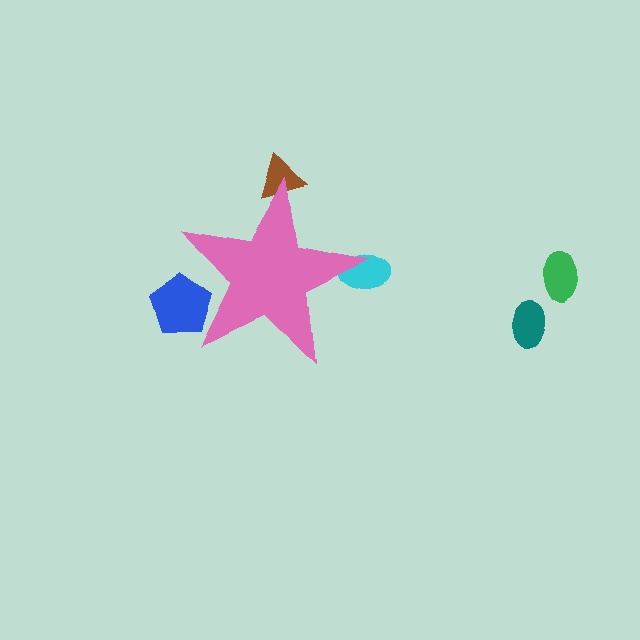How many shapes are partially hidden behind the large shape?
3 shapes are partially hidden.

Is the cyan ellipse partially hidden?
Yes, the cyan ellipse is partially hidden behind the pink star.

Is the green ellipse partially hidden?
No, the green ellipse is fully visible.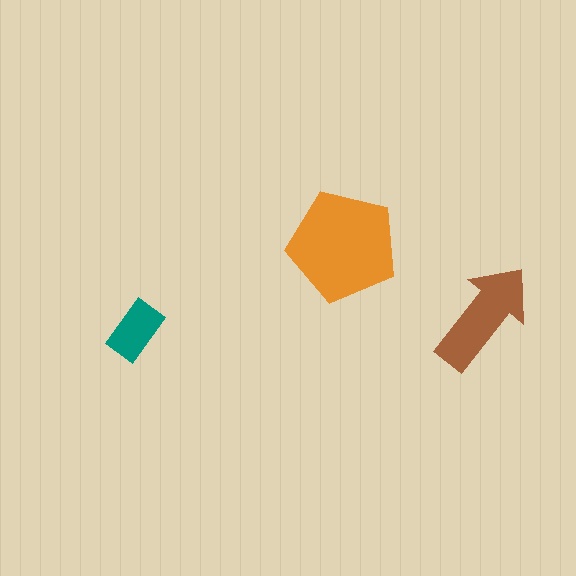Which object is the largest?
The orange pentagon.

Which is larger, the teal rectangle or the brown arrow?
The brown arrow.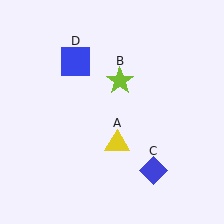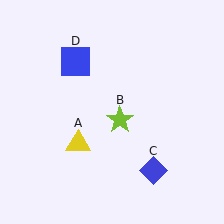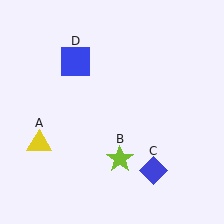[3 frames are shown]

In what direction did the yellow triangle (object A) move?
The yellow triangle (object A) moved left.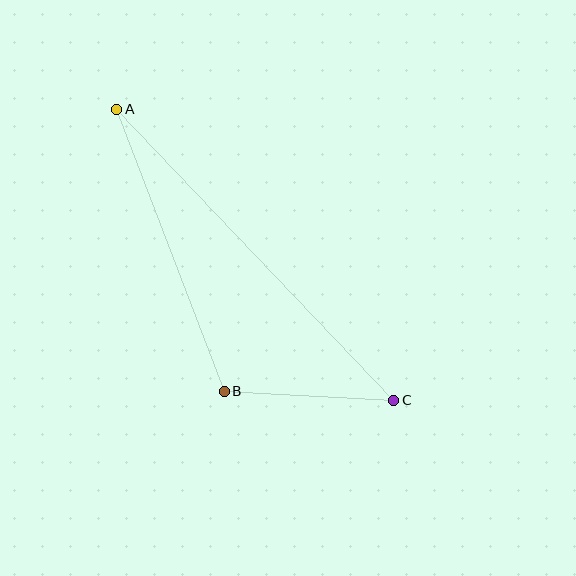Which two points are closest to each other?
Points B and C are closest to each other.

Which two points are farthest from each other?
Points A and C are farthest from each other.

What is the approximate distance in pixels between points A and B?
The distance between A and B is approximately 302 pixels.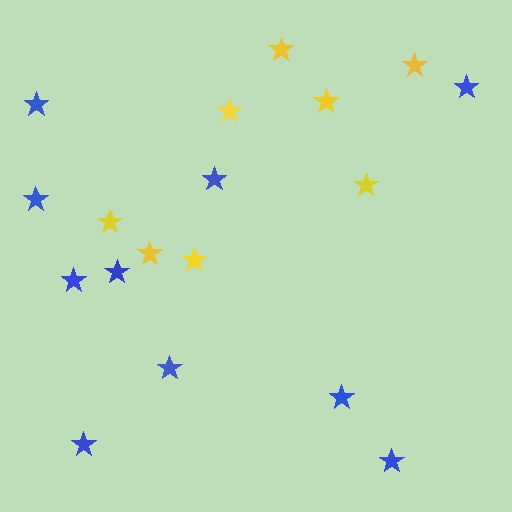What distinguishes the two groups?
There are 2 groups: one group of yellow stars (8) and one group of blue stars (10).